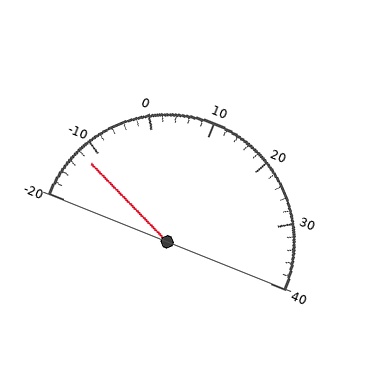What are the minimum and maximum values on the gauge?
The gauge ranges from -20 to 40.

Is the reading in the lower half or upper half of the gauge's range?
The reading is in the lower half of the range (-20 to 40).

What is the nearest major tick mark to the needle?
The nearest major tick mark is -10.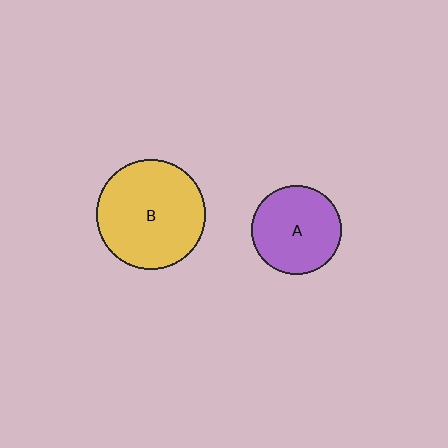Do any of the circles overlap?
No, none of the circles overlap.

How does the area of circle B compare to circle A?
Approximately 1.5 times.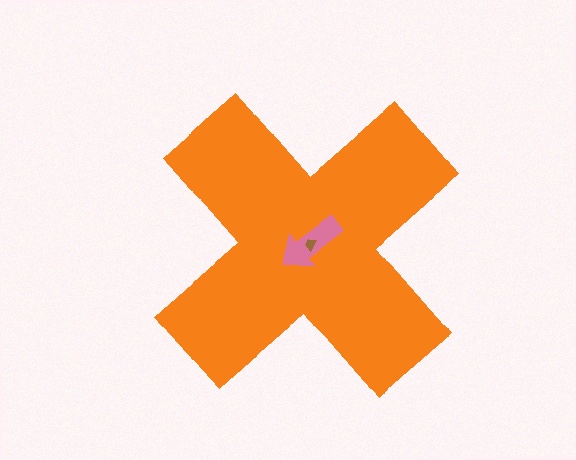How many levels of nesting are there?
3.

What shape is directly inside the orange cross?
The pink arrow.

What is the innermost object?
The brown trapezoid.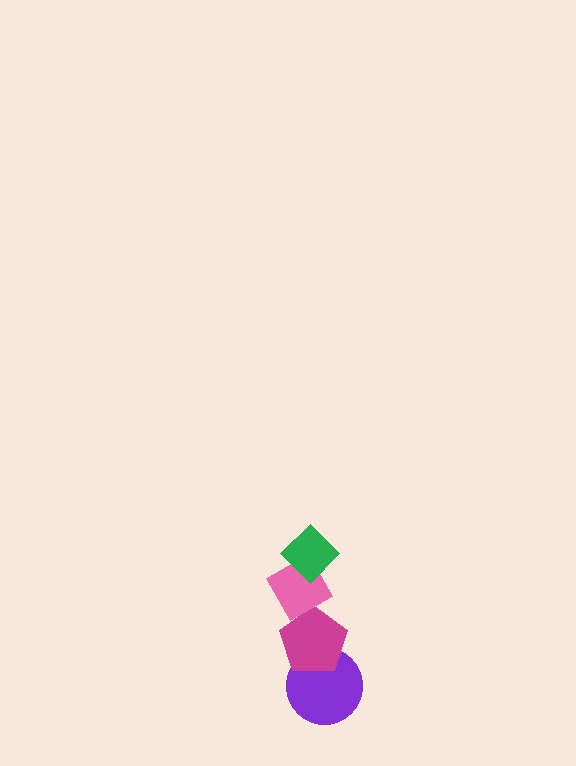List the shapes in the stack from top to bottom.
From top to bottom: the green diamond, the pink diamond, the magenta pentagon, the purple circle.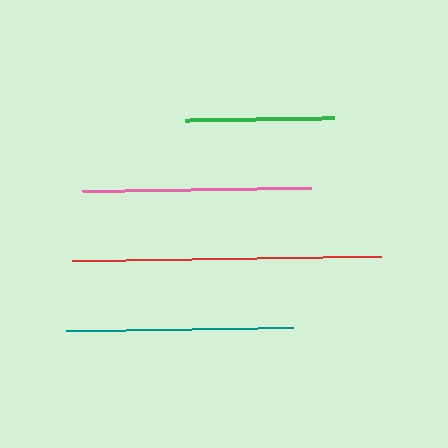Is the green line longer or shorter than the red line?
The red line is longer than the green line.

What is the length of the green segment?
The green segment is approximately 149 pixels long.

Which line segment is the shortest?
The green line is the shortest at approximately 149 pixels.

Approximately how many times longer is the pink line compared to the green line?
The pink line is approximately 1.5 times the length of the green line.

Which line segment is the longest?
The red line is the longest at approximately 309 pixels.